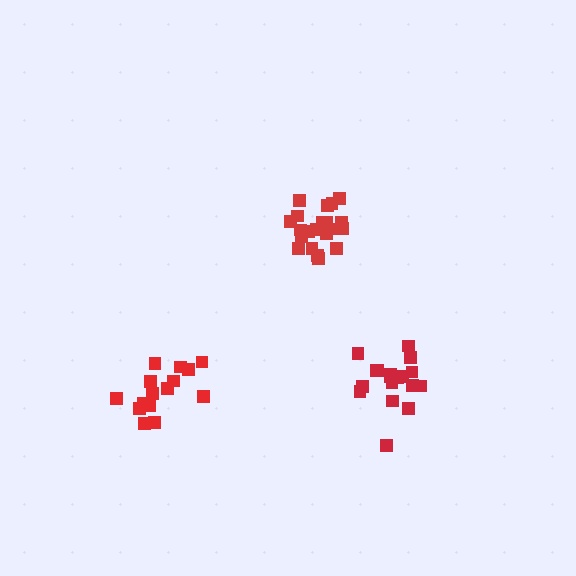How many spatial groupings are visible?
There are 3 spatial groupings.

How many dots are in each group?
Group 1: 21 dots, Group 2: 19 dots, Group 3: 15 dots (55 total).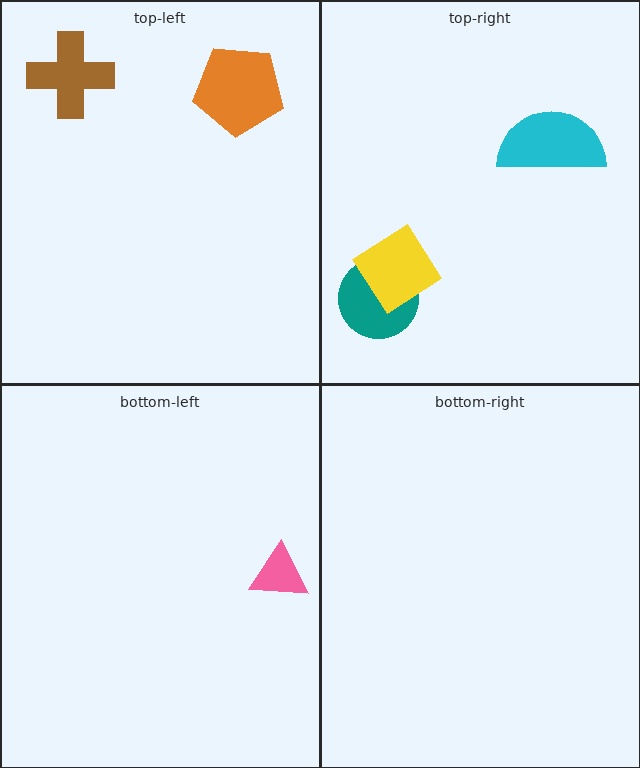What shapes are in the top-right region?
The teal circle, the cyan semicircle, the yellow diamond.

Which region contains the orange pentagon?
The top-left region.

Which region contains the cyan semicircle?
The top-right region.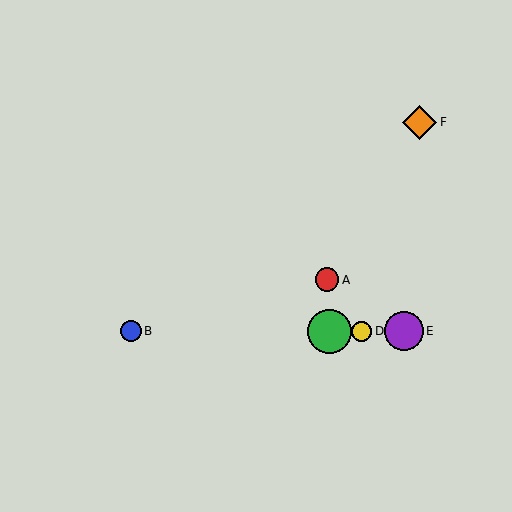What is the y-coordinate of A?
Object A is at y≈280.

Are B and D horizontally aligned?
Yes, both are at y≈331.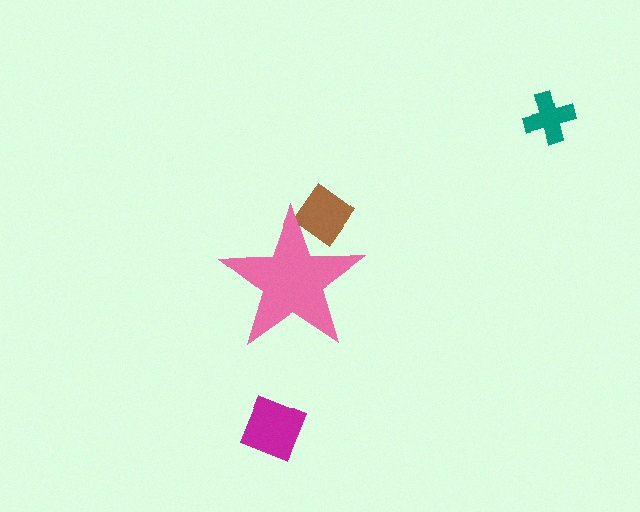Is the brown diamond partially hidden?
Yes, the brown diamond is partially hidden behind the pink star.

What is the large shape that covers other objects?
A pink star.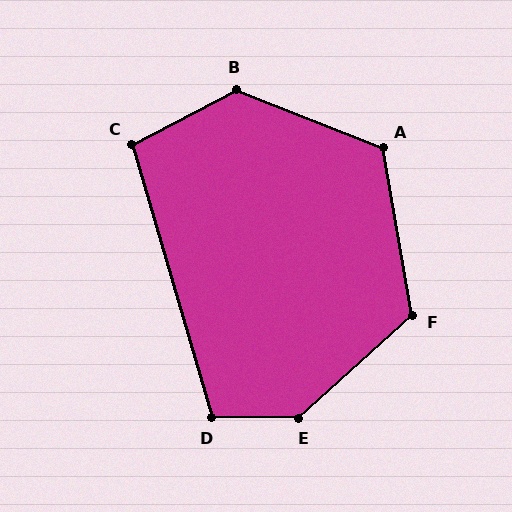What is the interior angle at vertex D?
Approximately 107 degrees (obtuse).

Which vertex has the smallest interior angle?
C, at approximately 101 degrees.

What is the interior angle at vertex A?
Approximately 121 degrees (obtuse).